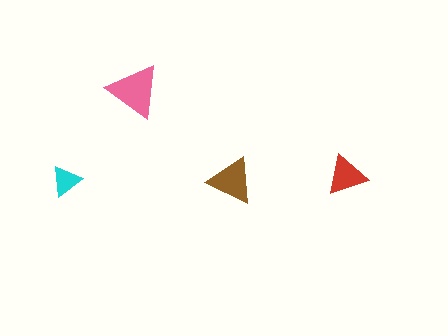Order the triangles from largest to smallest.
the pink one, the brown one, the red one, the cyan one.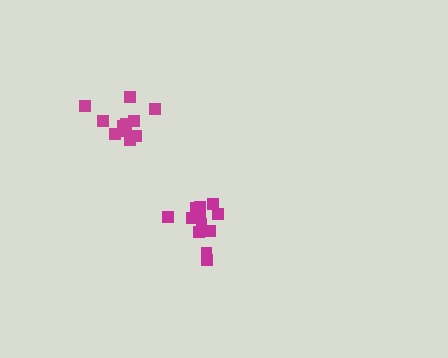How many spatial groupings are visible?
There are 2 spatial groupings.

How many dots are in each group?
Group 1: 13 dots, Group 2: 12 dots (25 total).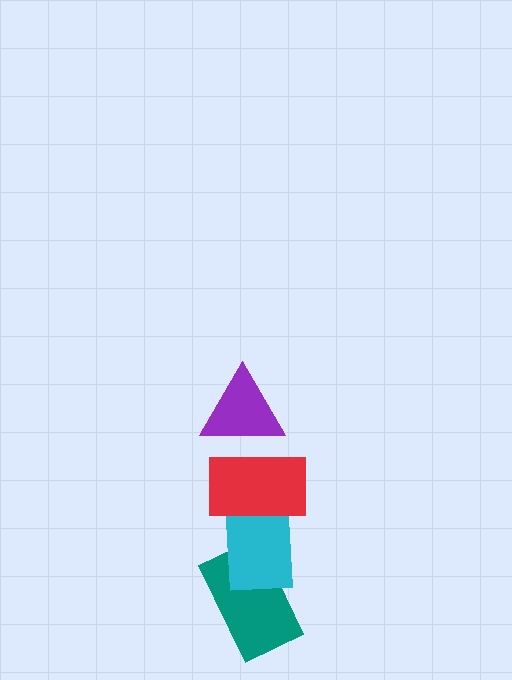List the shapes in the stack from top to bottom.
From top to bottom: the purple triangle, the red rectangle, the cyan rectangle, the teal rectangle.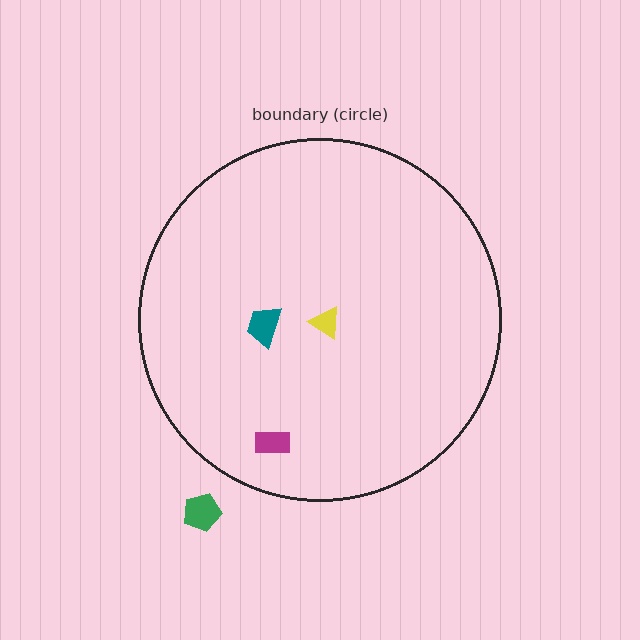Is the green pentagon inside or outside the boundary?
Outside.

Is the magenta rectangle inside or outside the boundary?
Inside.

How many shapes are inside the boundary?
3 inside, 1 outside.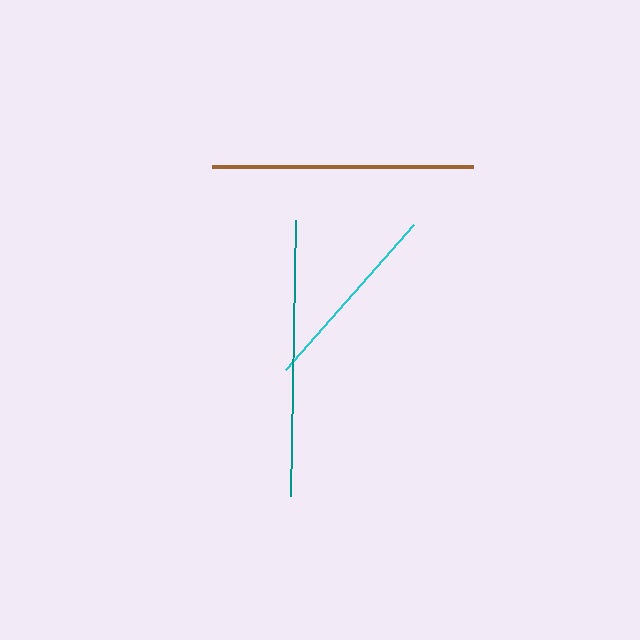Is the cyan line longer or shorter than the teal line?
The teal line is longer than the cyan line.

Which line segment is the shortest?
The cyan line is the shortest at approximately 193 pixels.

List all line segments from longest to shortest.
From longest to shortest: teal, brown, cyan.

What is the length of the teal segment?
The teal segment is approximately 276 pixels long.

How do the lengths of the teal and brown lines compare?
The teal and brown lines are approximately the same length.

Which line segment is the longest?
The teal line is the longest at approximately 276 pixels.